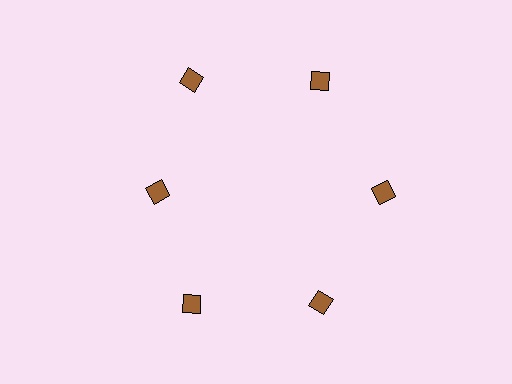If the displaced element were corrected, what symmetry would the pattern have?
It would have 6-fold rotational symmetry — the pattern would map onto itself every 60 degrees.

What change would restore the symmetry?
The symmetry would be restored by moving it outward, back onto the ring so that all 6 diamonds sit at equal angles and equal distance from the center.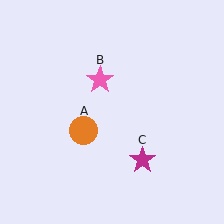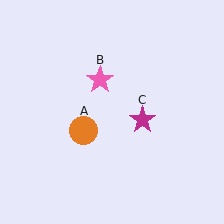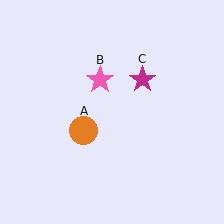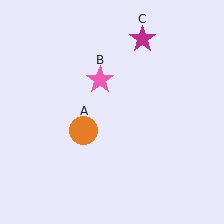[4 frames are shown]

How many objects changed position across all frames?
1 object changed position: magenta star (object C).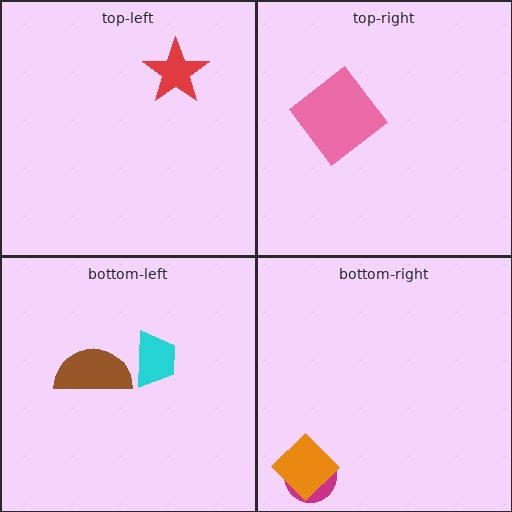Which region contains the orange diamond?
The bottom-right region.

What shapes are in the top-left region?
The red star.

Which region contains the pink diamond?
The top-right region.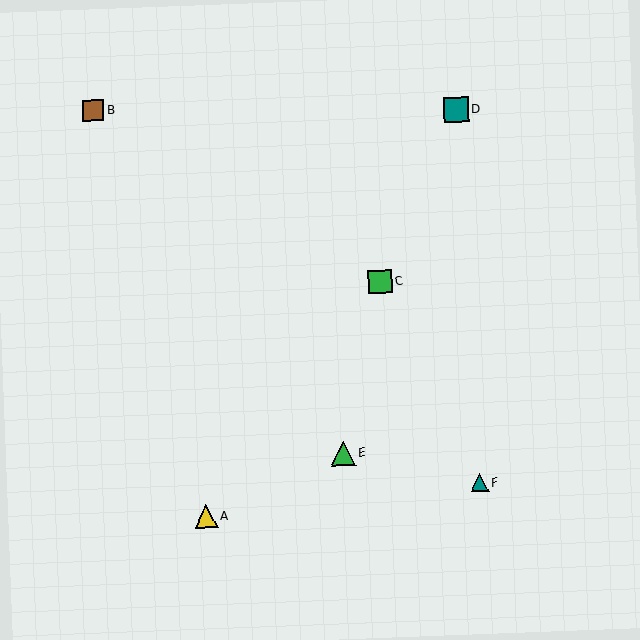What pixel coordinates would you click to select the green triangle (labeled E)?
Click at (343, 454) to select the green triangle E.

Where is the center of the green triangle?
The center of the green triangle is at (343, 454).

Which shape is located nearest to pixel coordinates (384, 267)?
The green square (labeled C) at (380, 282) is nearest to that location.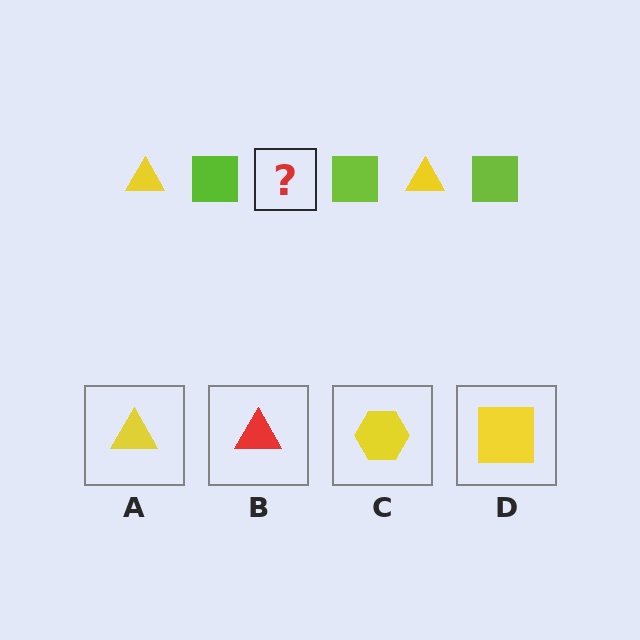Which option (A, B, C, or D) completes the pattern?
A.